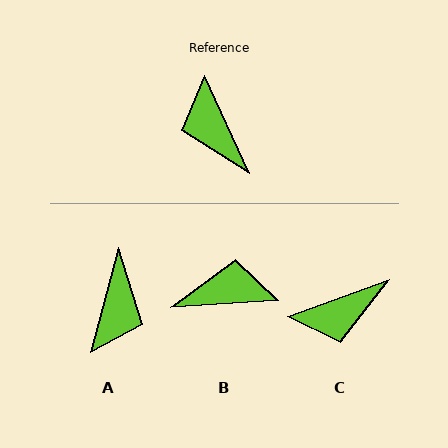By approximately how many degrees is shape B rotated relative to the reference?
Approximately 111 degrees clockwise.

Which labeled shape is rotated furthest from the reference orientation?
A, about 140 degrees away.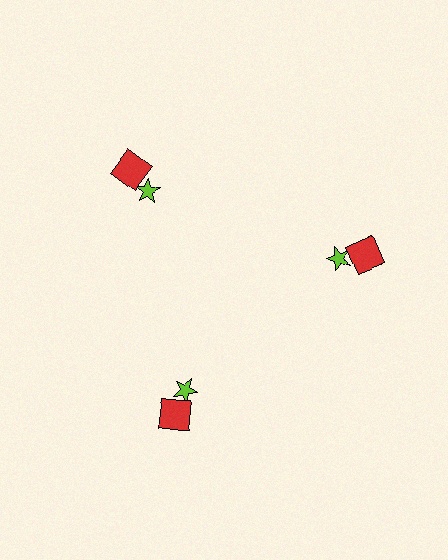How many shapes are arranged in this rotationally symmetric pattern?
There are 6 shapes, arranged in 3 groups of 2.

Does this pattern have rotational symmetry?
Yes, this pattern has 3-fold rotational symmetry. It looks the same after rotating 120 degrees around the center.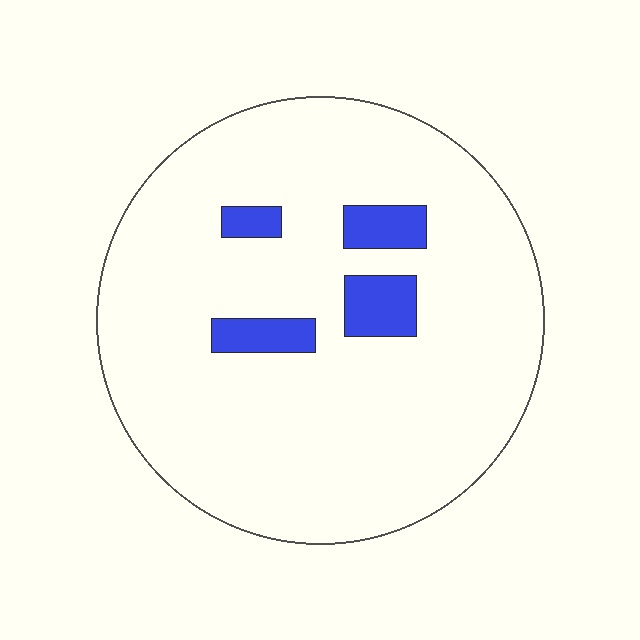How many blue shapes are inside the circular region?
4.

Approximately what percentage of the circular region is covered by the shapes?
Approximately 10%.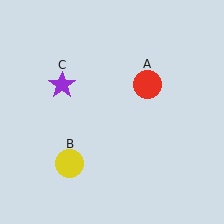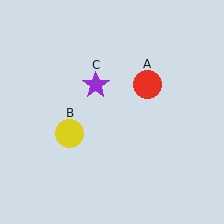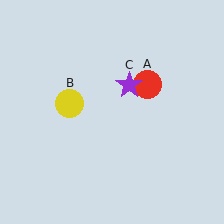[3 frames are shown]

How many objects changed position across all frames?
2 objects changed position: yellow circle (object B), purple star (object C).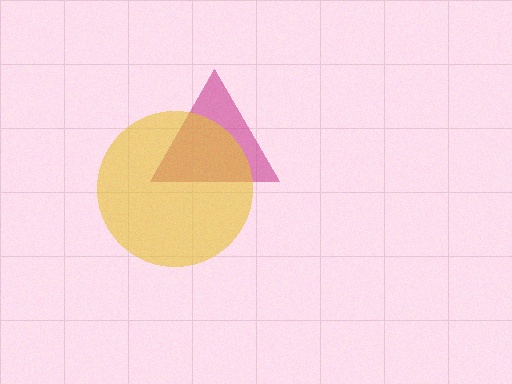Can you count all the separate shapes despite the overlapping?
Yes, there are 2 separate shapes.